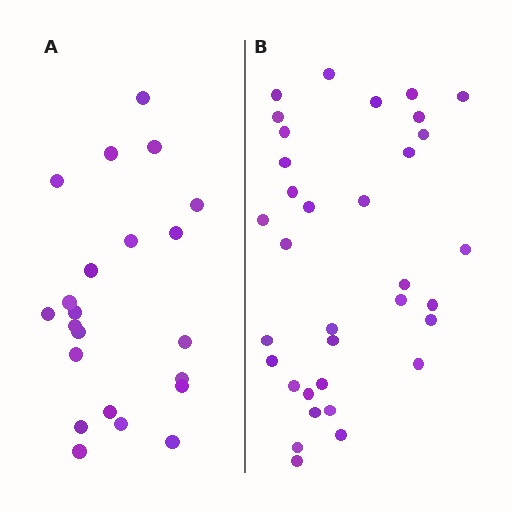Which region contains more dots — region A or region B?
Region B (the right region) has more dots.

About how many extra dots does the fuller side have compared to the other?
Region B has roughly 12 or so more dots than region A.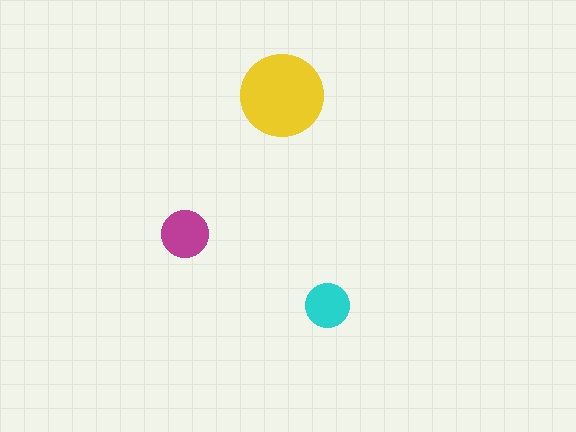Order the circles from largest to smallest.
the yellow one, the magenta one, the cyan one.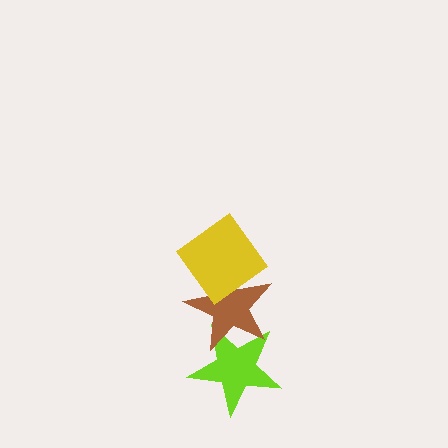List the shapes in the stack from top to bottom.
From top to bottom: the yellow diamond, the brown star, the lime star.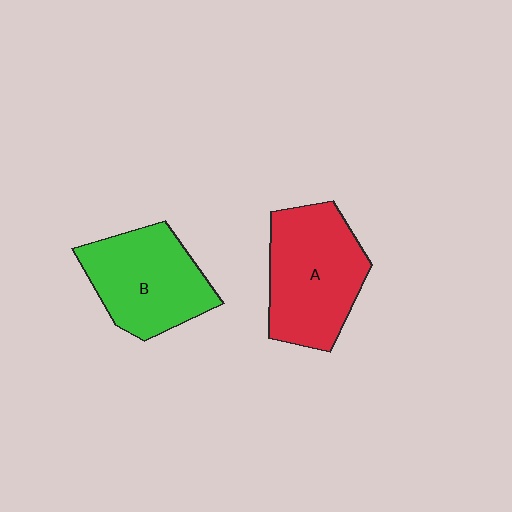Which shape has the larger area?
Shape A (red).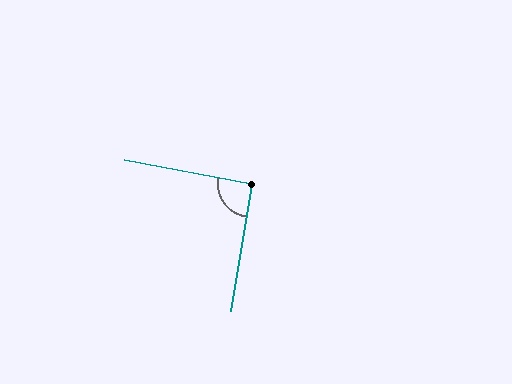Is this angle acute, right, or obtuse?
It is approximately a right angle.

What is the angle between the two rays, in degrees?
Approximately 91 degrees.